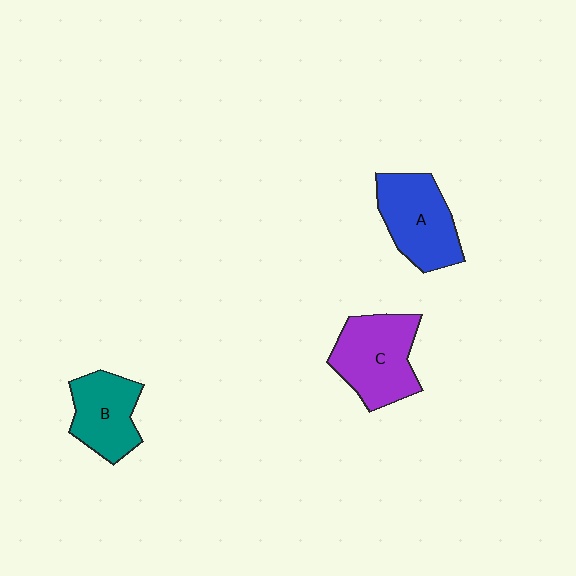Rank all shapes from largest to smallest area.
From largest to smallest: C (purple), A (blue), B (teal).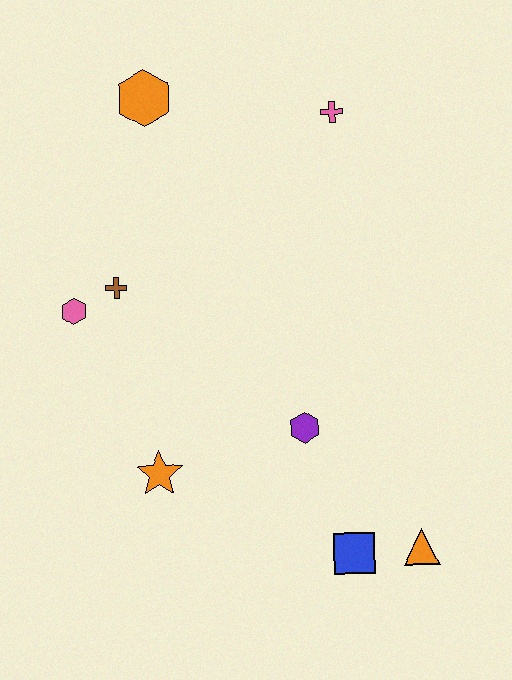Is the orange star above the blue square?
Yes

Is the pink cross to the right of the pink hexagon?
Yes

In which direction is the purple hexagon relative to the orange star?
The purple hexagon is to the right of the orange star.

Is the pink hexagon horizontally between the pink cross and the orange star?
No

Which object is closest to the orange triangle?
The blue square is closest to the orange triangle.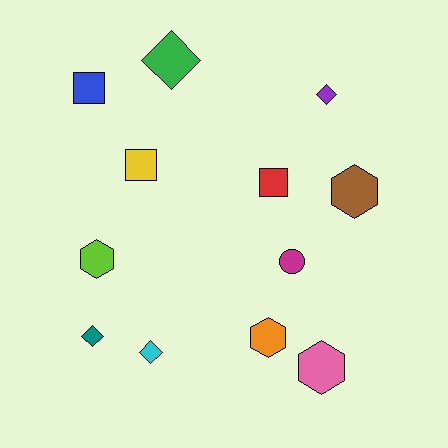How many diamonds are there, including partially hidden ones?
There are 4 diamonds.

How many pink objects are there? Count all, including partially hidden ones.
There is 1 pink object.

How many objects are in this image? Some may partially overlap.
There are 12 objects.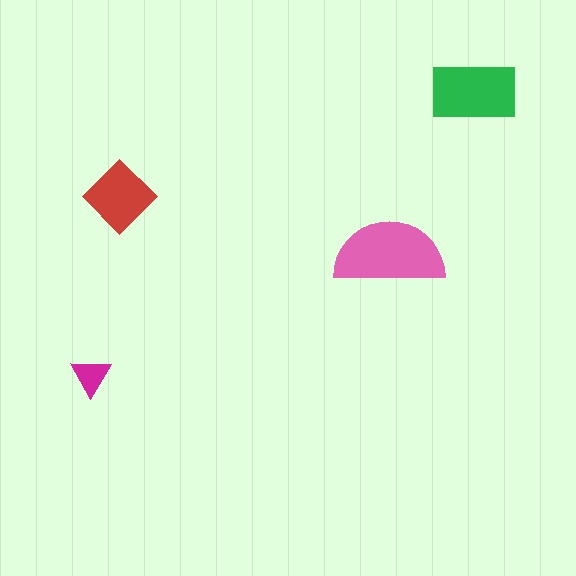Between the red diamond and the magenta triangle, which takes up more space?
The red diamond.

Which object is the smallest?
The magenta triangle.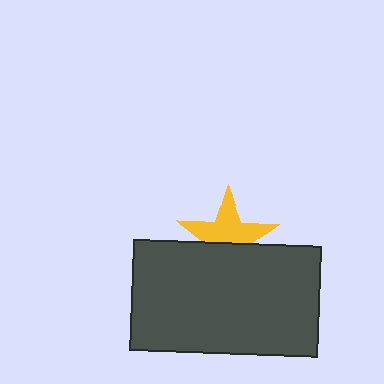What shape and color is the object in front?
The object in front is a dark gray rectangle.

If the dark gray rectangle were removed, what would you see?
You would see the complete yellow star.